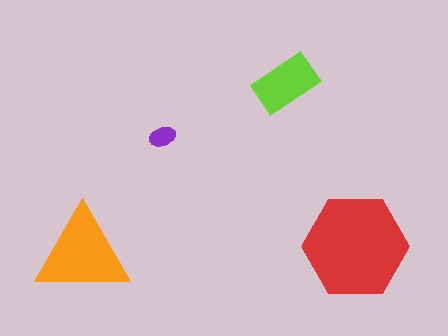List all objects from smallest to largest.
The purple ellipse, the lime rectangle, the orange triangle, the red hexagon.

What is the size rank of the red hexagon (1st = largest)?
1st.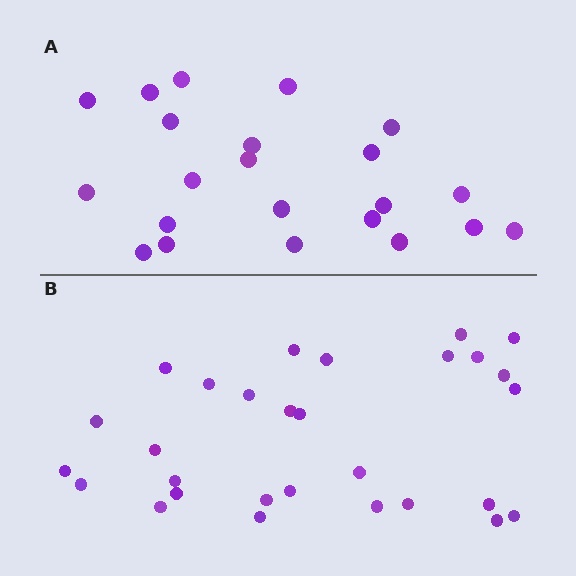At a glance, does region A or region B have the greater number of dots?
Region B (the bottom region) has more dots.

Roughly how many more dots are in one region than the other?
Region B has roughly 8 or so more dots than region A.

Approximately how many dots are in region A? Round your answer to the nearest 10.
About 20 dots. (The exact count is 22, which rounds to 20.)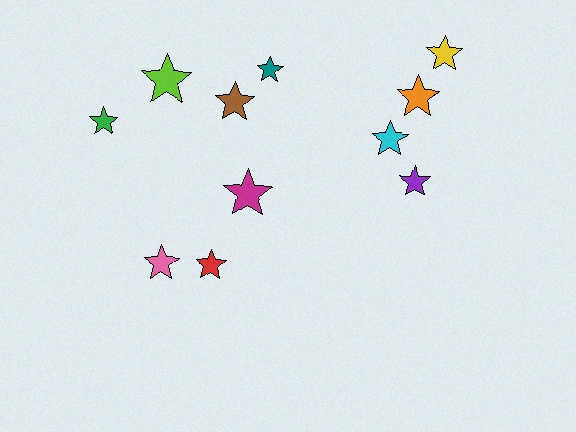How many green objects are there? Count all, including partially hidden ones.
There is 1 green object.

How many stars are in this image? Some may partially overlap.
There are 11 stars.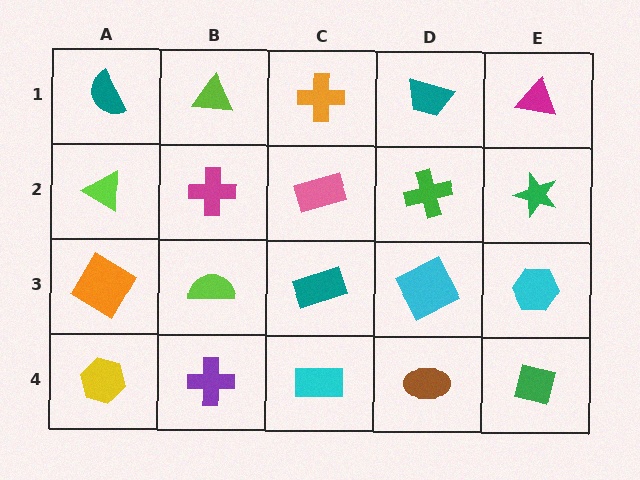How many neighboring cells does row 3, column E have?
3.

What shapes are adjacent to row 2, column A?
A teal semicircle (row 1, column A), an orange diamond (row 3, column A), a magenta cross (row 2, column B).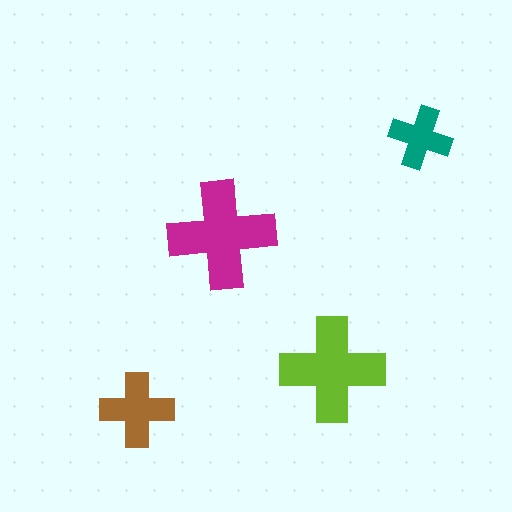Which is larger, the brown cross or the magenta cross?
The magenta one.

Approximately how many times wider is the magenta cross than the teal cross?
About 1.5 times wider.